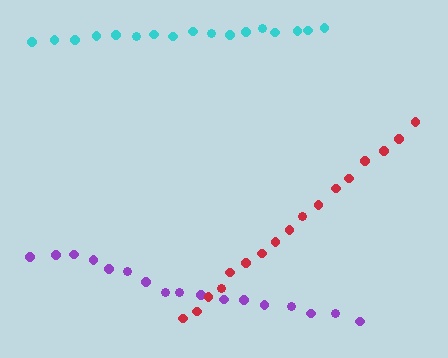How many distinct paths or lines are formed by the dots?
There are 3 distinct paths.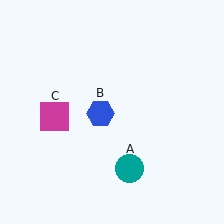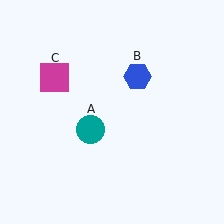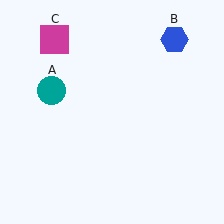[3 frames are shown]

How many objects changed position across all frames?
3 objects changed position: teal circle (object A), blue hexagon (object B), magenta square (object C).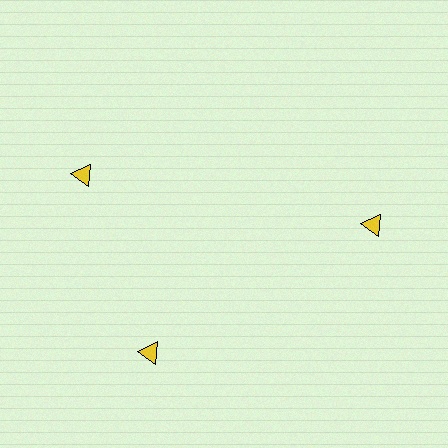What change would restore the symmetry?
The symmetry would be restored by rotating it back into even spacing with its neighbors so that all 3 triangles sit at equal angles and equal distance from the center.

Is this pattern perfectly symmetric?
No. The 3 yellow triangles are arranged in a ring, but one element near the 11 o'clock position is rotated out of alignment along the ring, breaking the 3-fold rotational symmetry.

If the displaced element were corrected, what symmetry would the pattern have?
It would have 3-fold rotational symmetry — the pattern would map onto itself every 120 degrees.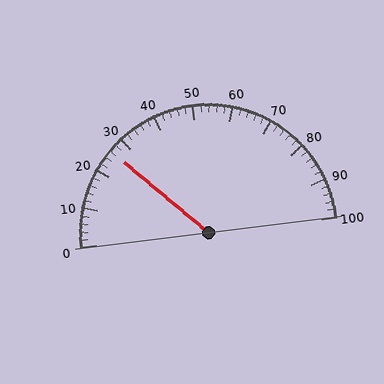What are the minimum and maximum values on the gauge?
The gauge ranges from 0 to 100.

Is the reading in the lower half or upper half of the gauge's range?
The reading is in the lower half of the range (0 to 100).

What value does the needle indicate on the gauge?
The needle indicates approximately 26.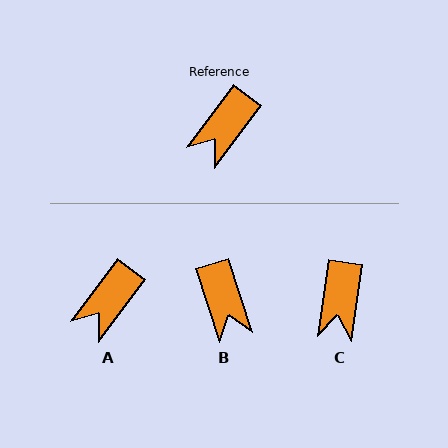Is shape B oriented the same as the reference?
No, it is off by about 54 degrees.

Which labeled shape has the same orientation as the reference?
A.